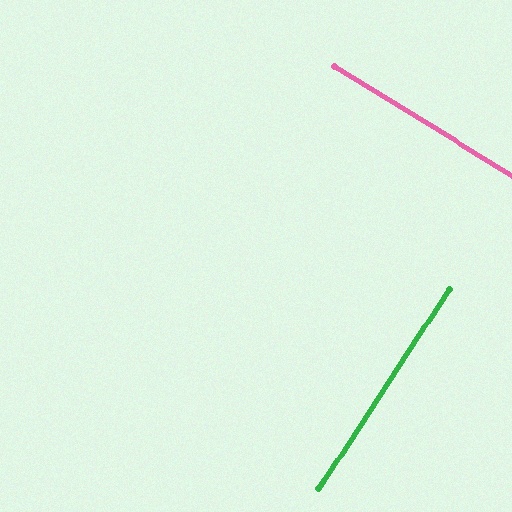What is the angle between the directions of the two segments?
Approximately 88 degrees.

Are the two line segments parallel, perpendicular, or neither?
Perpendicular — they meet at approximately 88°.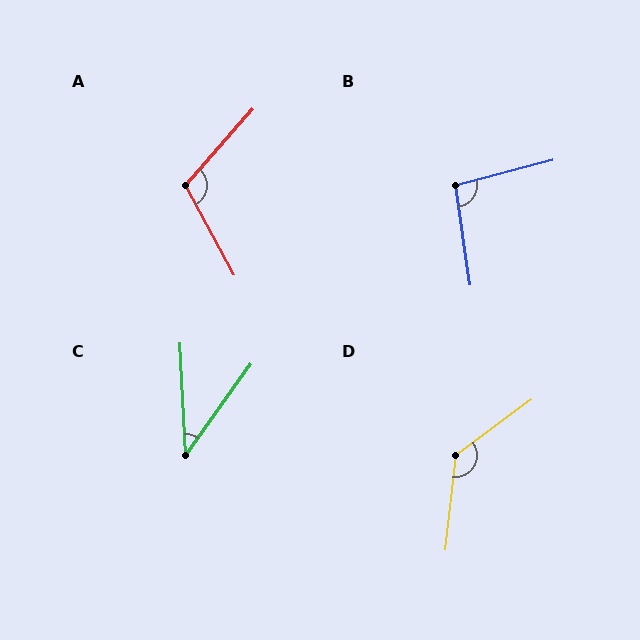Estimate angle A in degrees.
Approximately 110 degrees.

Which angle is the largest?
D, at approximately 133 degrees.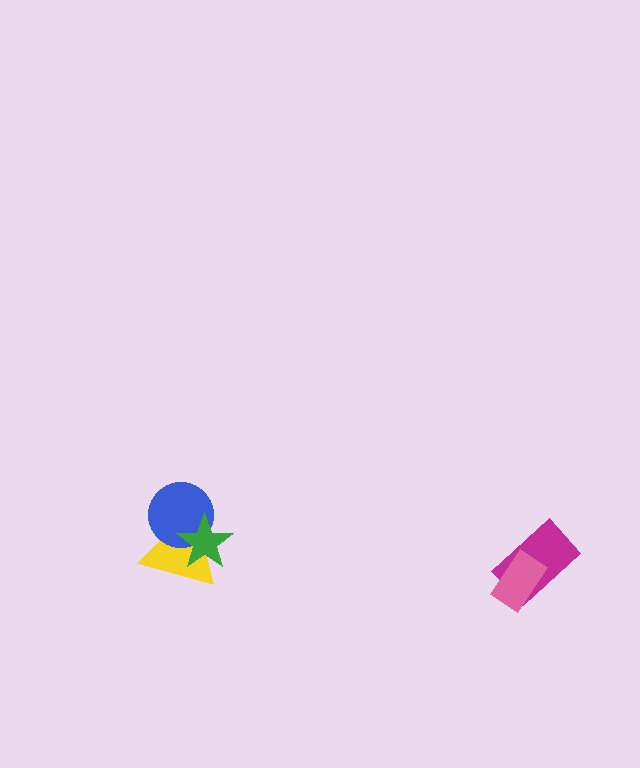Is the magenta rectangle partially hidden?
Yes, it is partially covered by another shape.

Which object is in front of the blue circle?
The green star is in front of the blue circle.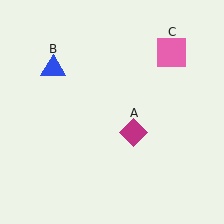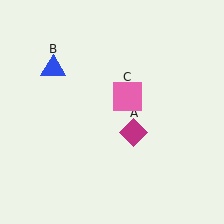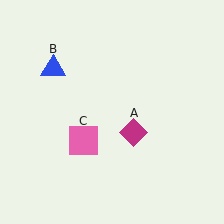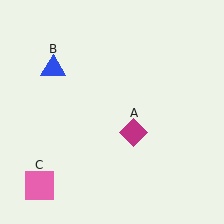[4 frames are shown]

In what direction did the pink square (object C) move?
The pink square (object C) moved down and to the left.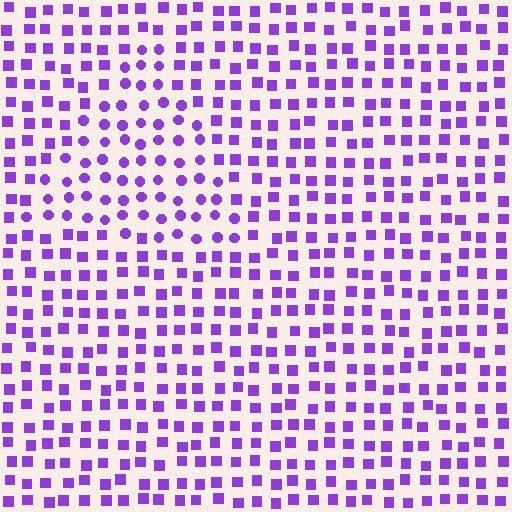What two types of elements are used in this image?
The image uses circles inside the triangle region and squares outside it.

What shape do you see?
I see a triangle.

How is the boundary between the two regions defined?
The boundary is defined by a change in element shape: circles inside vs. squares outside. All elements share the same color and spacing.